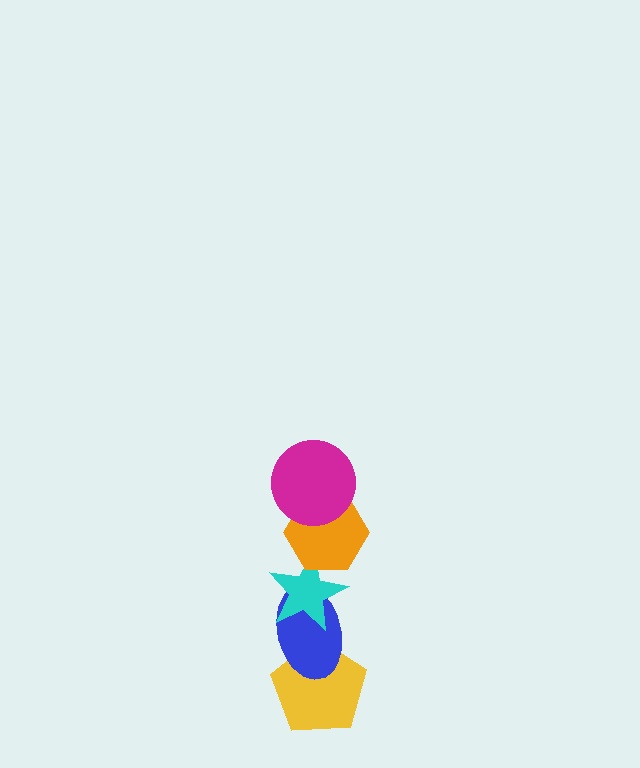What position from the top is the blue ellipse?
The blue ellipse is 4th from the top.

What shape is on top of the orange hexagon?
The magenta circle is on top of the orange hexagon.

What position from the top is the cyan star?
The cyan star is 3rd from the top.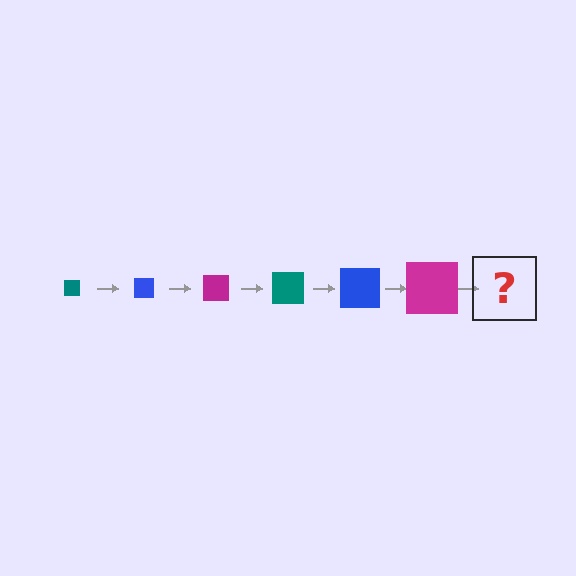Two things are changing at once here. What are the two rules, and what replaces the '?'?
The two rules are that the square grows larger each step and the color cycles through teal, blue, and magenta. The '?' should be a teal square, larger than the previous one.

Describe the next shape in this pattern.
It should be a teal square, larger than the previous one.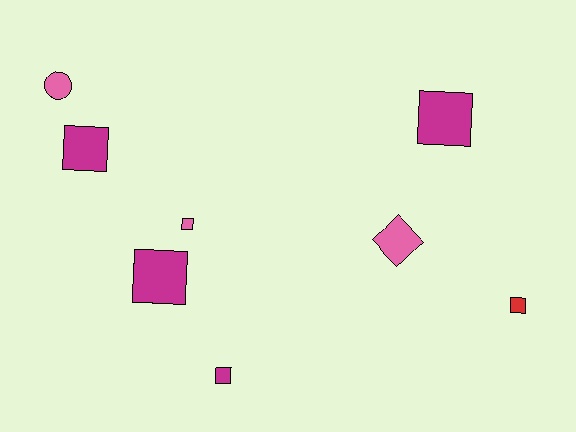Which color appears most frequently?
Magenta, with 4 objects.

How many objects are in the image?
There are 8 objects.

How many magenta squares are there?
There are 4 magenta squares.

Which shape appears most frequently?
Square, with 6 objects.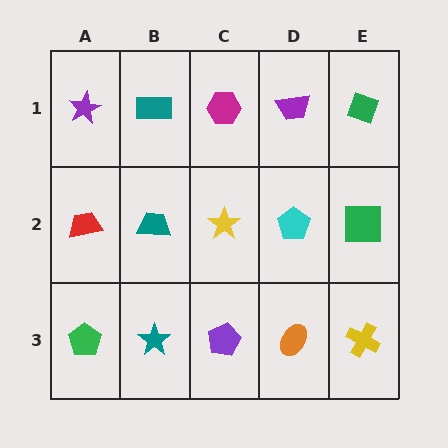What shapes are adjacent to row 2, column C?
A magenta hexagon (row 1, column C), a purple pentagon (row 3, column C), a teal trapezoid (row 2, column B), a cyan pentagon (row 2, column D).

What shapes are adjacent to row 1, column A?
A red trapezoid (row 2, column A), a teal rectangle (row 1, column B).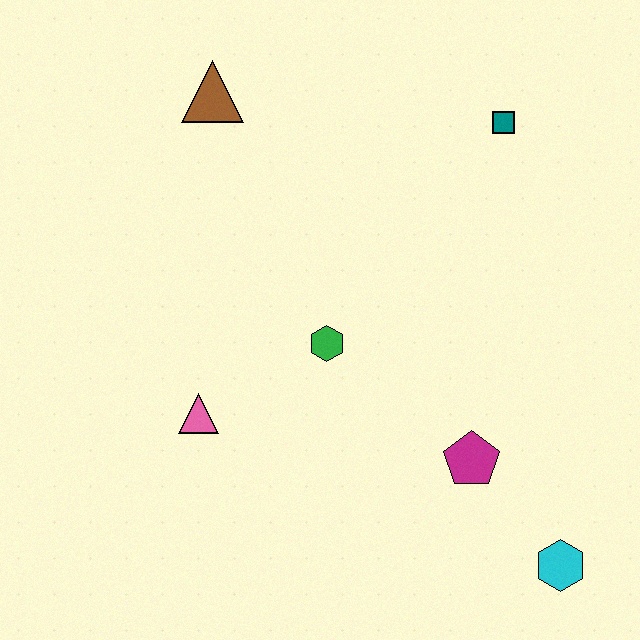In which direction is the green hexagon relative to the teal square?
The green hexagon is below the teal square.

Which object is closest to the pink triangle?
The green hexagon is closest to the pink triangle.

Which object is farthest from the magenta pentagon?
The brown triangle is farthest from the magenta pentagon.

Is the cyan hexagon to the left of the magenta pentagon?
No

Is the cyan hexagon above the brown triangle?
No